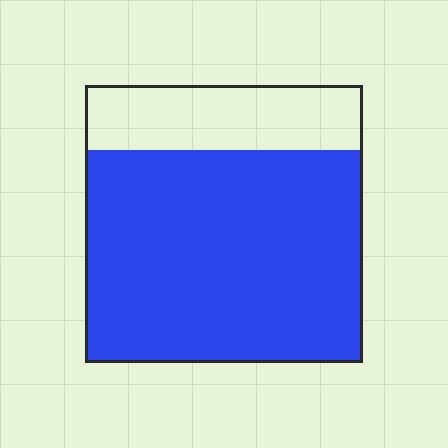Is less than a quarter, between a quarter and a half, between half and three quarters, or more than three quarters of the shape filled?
More than three quarters.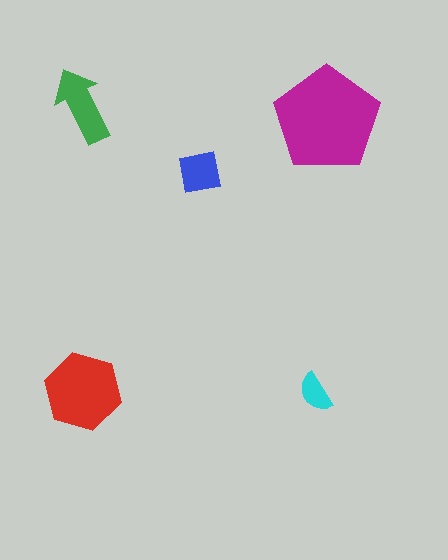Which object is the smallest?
The cyan semicircle.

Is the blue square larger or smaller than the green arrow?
Smaller.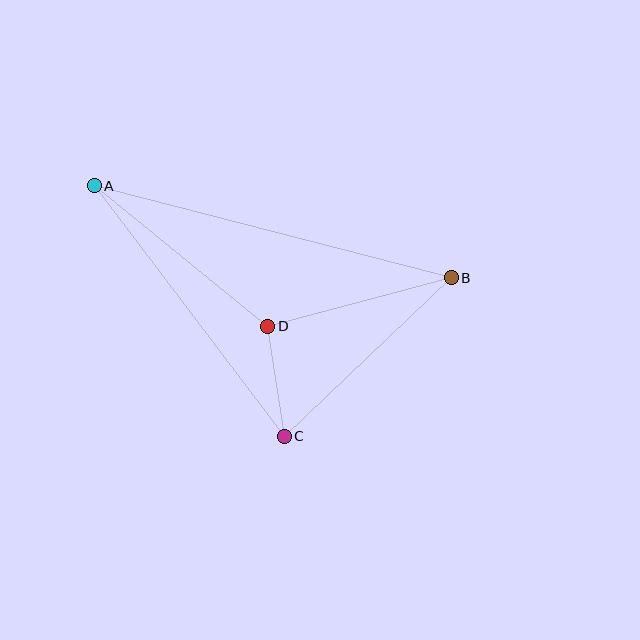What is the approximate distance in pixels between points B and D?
The distance between B and D is approximately 190 pixels.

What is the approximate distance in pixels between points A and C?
The distance between A and C is approximately 314 pixels.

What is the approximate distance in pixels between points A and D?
The distance between A and D is approximately 223 pixels.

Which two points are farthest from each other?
Points A and B are farthest from each other.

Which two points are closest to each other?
Points C and D are closest to each other.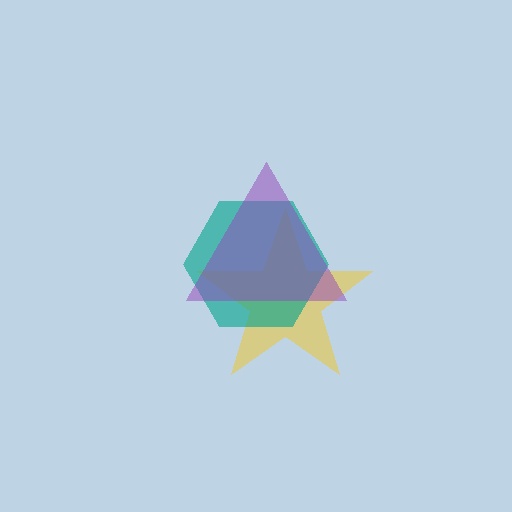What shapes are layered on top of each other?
The layered shapes are: a yellow star, a teal hexagon, a purple triangle.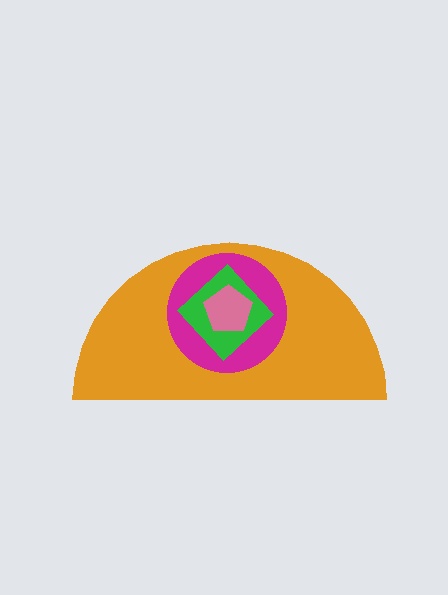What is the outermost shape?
The orange semicircle.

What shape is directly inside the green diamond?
The pink pentagon.